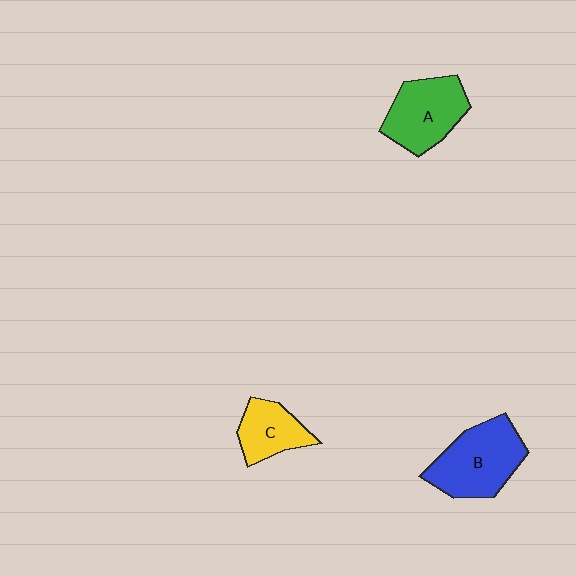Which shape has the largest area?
Shape B (blue).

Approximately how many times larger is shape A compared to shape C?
Approximately 1.4 times.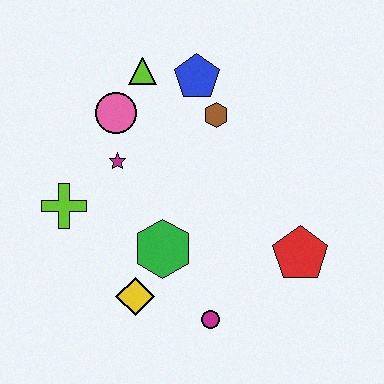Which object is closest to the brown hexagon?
The blue pentagon is closest to the brown hexagon.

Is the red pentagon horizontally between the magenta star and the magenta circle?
No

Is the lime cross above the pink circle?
No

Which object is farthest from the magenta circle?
The lime triangle is farthest from the magenta circle.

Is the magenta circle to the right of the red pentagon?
No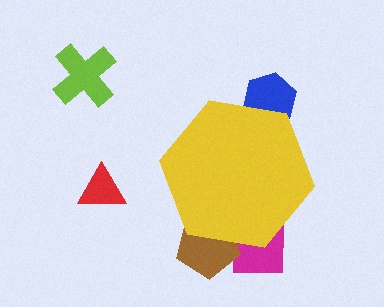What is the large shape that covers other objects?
A yellow hexagon.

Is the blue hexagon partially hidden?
Yes, the blue hexagon is partially hidden behind the yellow hexagon.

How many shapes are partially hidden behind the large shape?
3 shapes are partially hidden.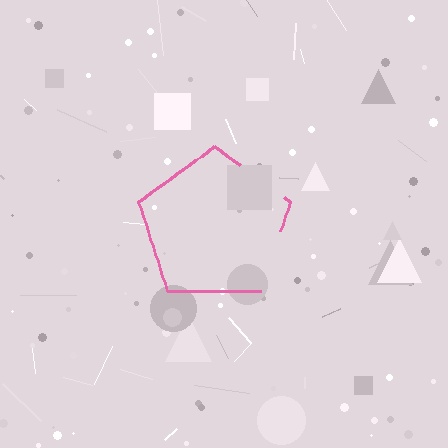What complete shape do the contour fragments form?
The contour fragments form a pentagon.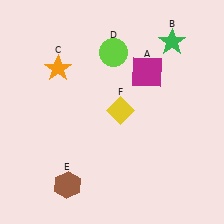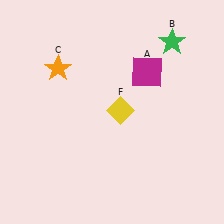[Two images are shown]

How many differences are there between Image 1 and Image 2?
There are 2 differences between the two images.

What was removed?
The brown hexagon (E), the lime circle (D) were removed in Image 2.